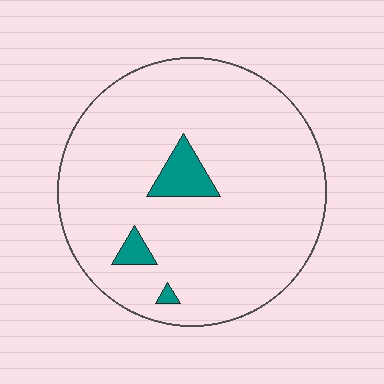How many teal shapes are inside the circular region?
3.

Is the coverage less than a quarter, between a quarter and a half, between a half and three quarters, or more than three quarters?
Less than a quarter.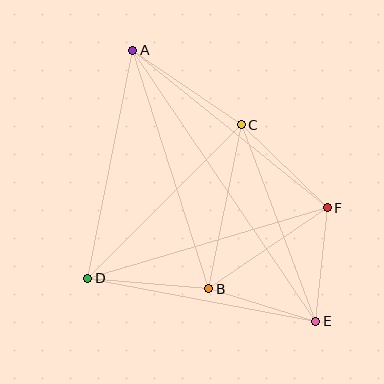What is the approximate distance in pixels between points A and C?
The distance between A and C is approximately 131 pixels.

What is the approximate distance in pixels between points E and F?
The distance between E and F is approximately 114 pixels.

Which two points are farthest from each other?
Points A and E are farthest from each other.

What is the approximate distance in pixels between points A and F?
The distance between A and F is approximately 250 pixels.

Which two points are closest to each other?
Points B and E are closest to each other.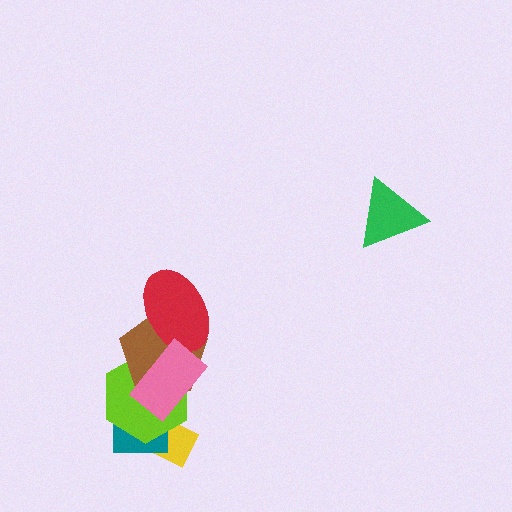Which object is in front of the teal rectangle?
The lime hexagon is in front of the teal rectangle.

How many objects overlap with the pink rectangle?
4 objects overlap with the pink rectangle.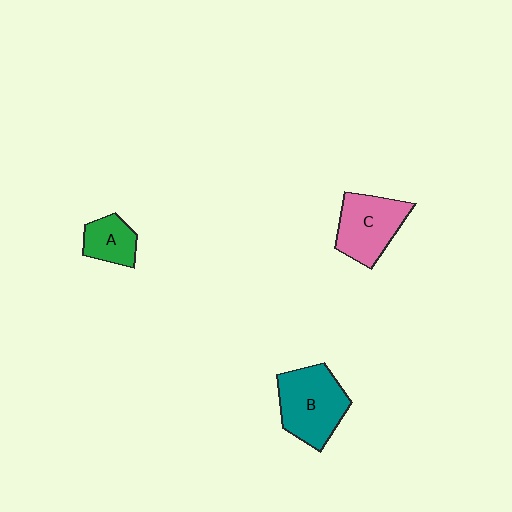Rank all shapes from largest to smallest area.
From largest to smallest: B (teal), C (pink), A (green).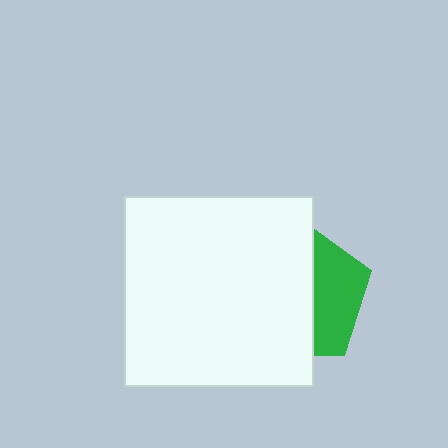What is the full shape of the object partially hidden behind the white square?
The partially hidden object is a green pentagon.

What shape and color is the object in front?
The object in front is a white square.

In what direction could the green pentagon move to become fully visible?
The green pentagon could move right. That would shift it out from behind the white square entirely.